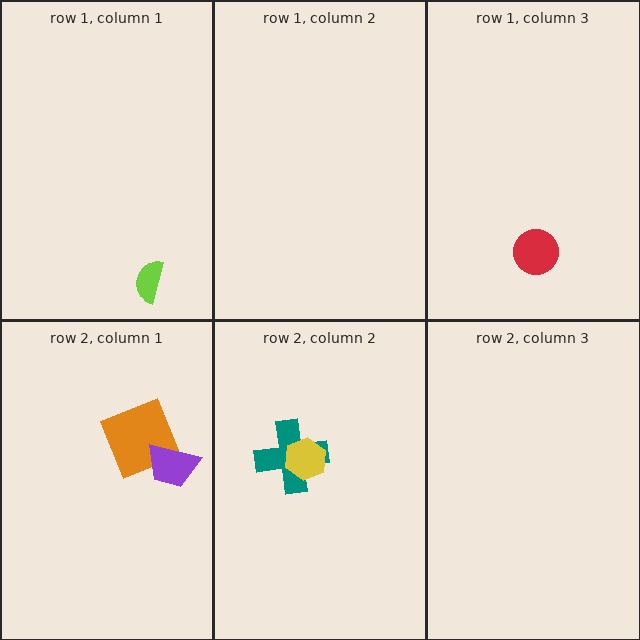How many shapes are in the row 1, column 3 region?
1.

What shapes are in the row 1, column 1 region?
The lime semicircle.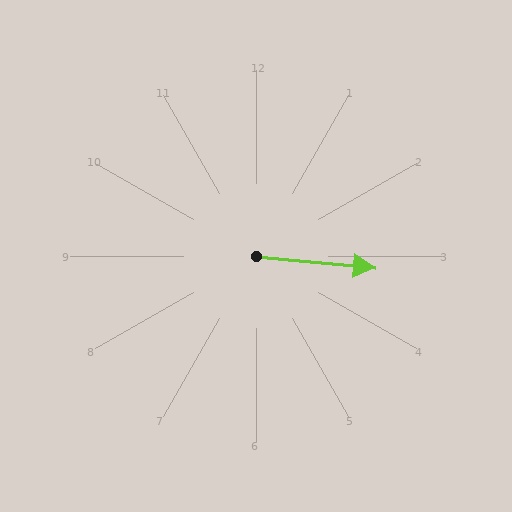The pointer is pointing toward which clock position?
Roughly 3 o'clock.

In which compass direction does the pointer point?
East.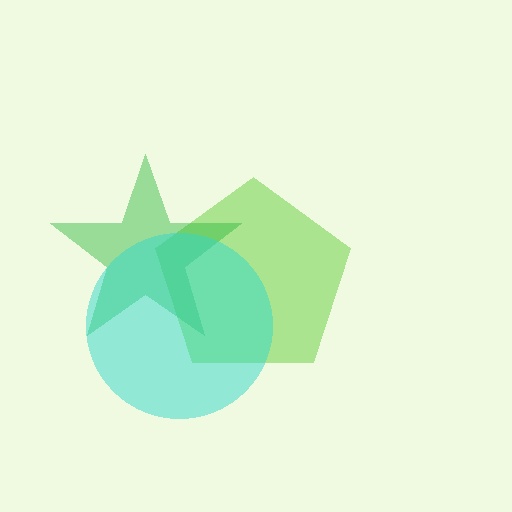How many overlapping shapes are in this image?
There are 3 overlapping shapes in the image.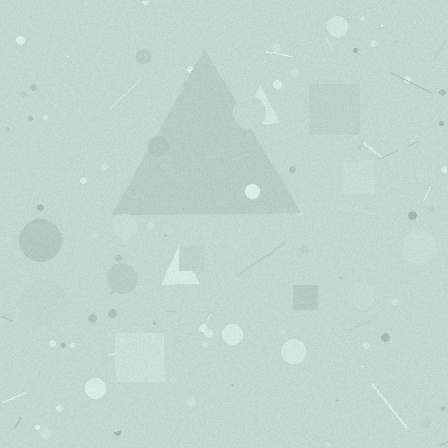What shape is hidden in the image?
A triangle is hidden in the image.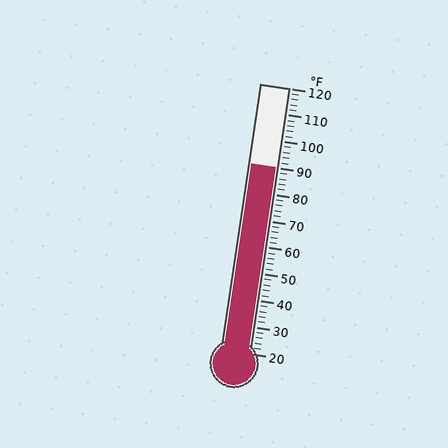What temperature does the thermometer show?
The thermometer shows approximately 90°F.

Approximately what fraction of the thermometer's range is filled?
The thermometer is filled to approximately 70% of its range.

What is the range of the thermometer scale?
The thermometer scale ranges from 20°F to 120°F.